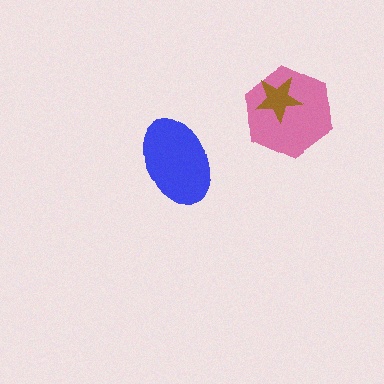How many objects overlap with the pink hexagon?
1 object overlaps with the pink hexagon.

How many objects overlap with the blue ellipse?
0 objects overlap with the blue ellipse.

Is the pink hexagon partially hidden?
Yes, it is partially covered by another shape.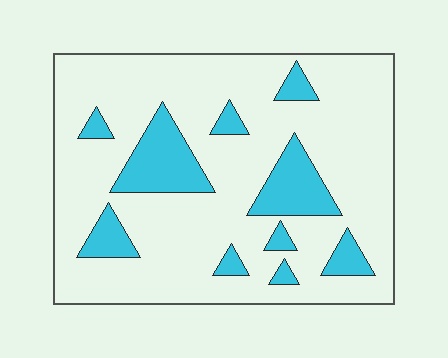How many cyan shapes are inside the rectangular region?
10.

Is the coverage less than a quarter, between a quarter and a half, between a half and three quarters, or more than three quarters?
Less than a quarter.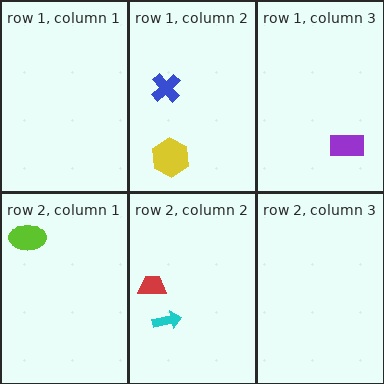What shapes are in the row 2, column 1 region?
The lime ellipse.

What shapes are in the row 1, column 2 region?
The yellow hexagon, the blue cross.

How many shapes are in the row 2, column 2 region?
2.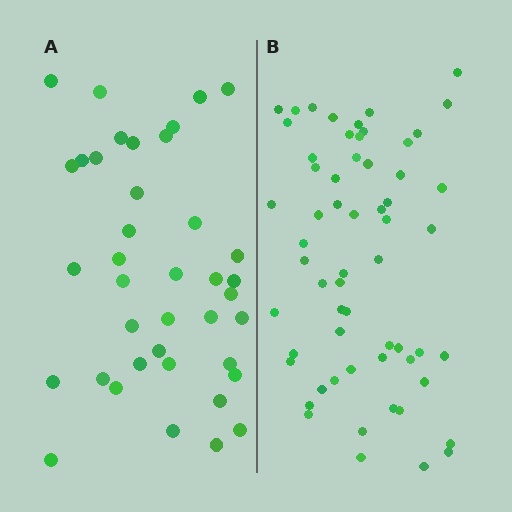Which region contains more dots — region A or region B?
Region B (the right region) has more dots.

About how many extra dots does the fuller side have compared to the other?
Region B has approximately 20 more dots than region A.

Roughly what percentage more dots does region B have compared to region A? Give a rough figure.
About 55% more.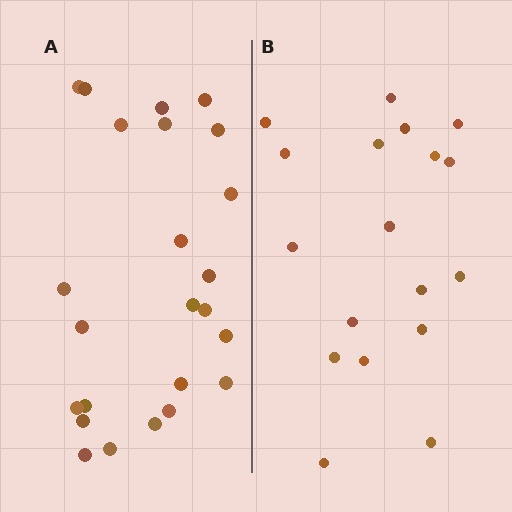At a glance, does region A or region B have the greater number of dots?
Region A (the left region) has more dots.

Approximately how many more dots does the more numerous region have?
Region A has about 6 more dots than region B.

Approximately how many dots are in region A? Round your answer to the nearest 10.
About 20 dots. (The exact count is 24, which rounds to 20.)